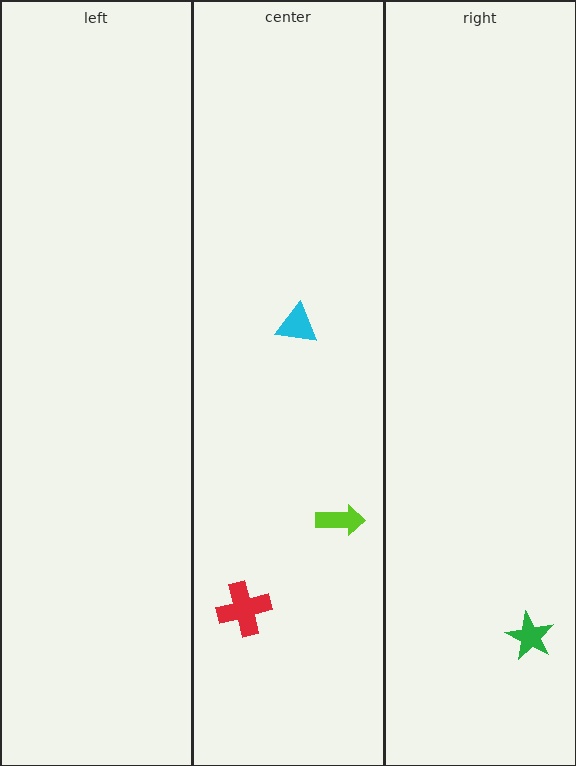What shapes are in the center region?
The cyan triangle, the lime arrow, the red cross.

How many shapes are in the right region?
1.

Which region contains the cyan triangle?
The center region.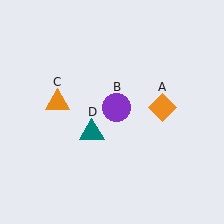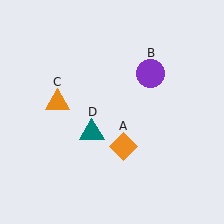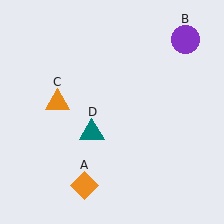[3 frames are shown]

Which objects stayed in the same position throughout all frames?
Orange triangle (object C) and teal triangle (object D) remained stationary.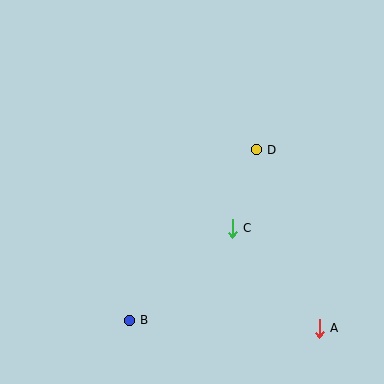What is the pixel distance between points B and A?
The distance between B and A is 190 pixels.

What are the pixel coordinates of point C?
Point C is at (232, 228).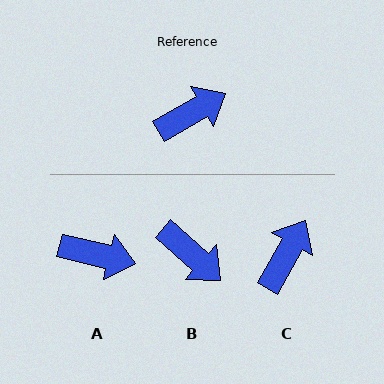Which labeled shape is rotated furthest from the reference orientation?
B, about 72 degrees away.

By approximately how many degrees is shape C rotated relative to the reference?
Approximately 31 degrees counter-clockwise.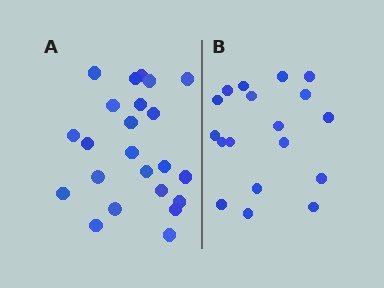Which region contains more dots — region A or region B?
Region A (the left region) has more dots.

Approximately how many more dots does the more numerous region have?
Region A has about 5 more dots than region B.